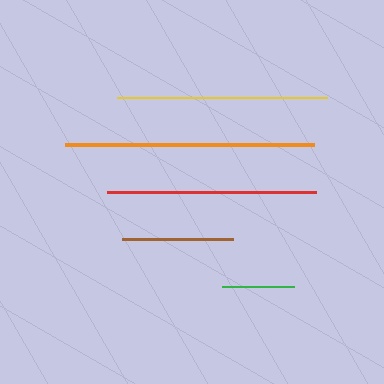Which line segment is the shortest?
The green line is the shortest at approximately 72 pixels.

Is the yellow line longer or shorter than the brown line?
The yellow line is longer than the brown line.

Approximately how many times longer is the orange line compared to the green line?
The orange line is approximately 3.5 times the length of the green line.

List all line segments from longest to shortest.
From longest to shortest: orange, yellow, red, brown, green.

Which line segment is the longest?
The orange line is the longest at approximately 249 pixels.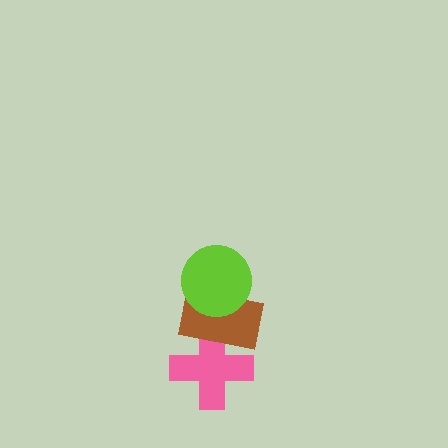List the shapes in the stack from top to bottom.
From top to bottom: the lime circle, the brown rectangle, the pink cross.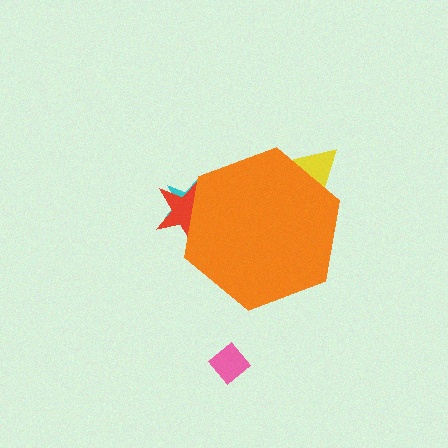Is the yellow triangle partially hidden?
Yes, the yellow triangle is partially hidden behind the orange hexagon.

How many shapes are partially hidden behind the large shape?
3 shapes are partially hidden.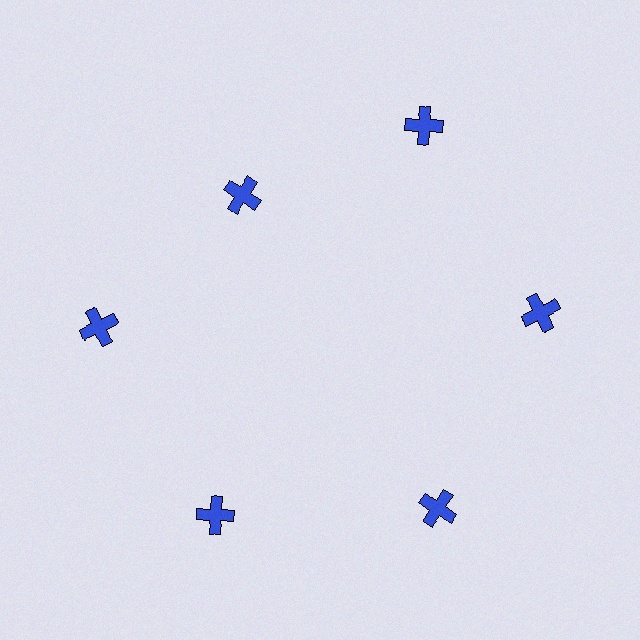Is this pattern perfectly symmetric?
No. The 6 blue crosses are arranged in a ring, but one element near the 11 o'clock position is pulled inward toward the center, breaking the 6-fold rotational symmetry.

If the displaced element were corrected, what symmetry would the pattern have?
It would have 6-fold rotational symmetry — the pattern would map onto itself every 60 degrees.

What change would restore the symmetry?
The symmetry would be restored by moving it outward, back onto the ring so that all 6 crosses sit at equal angles and equal distance from the center.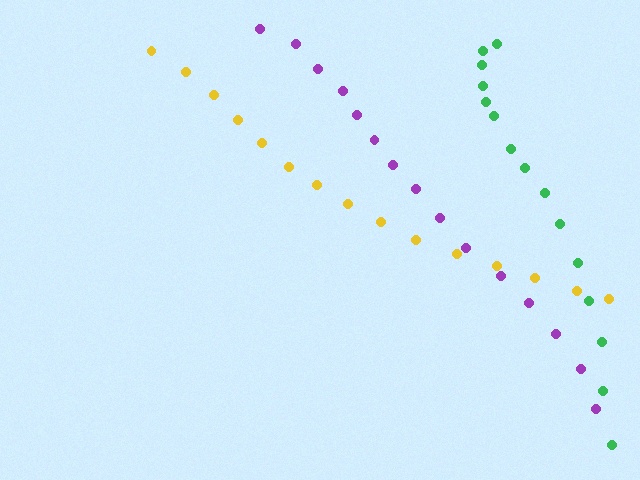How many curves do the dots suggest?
There are 3 distinct paths.